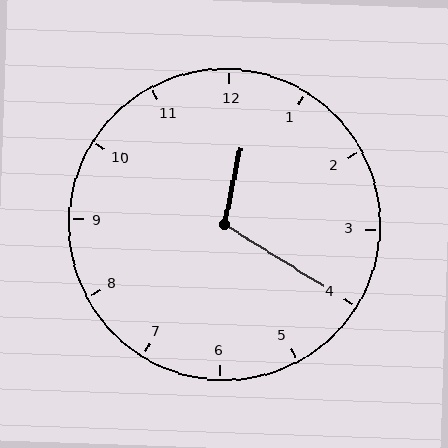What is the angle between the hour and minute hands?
Approximately 110 degrees.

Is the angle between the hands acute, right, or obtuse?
It is obtuse.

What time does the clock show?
12:20.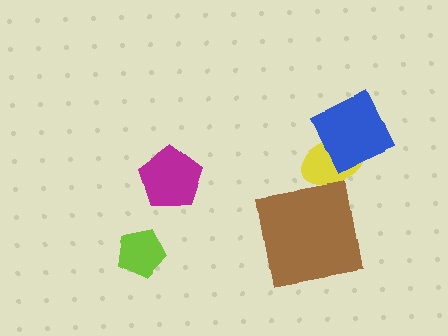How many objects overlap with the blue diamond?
1 object overlaps with the blue diamond.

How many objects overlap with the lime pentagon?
0 objects overlap with the lime pentagon.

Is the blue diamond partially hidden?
No, no other shape covers it.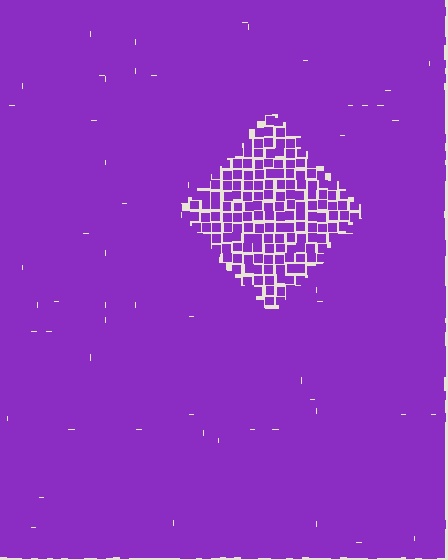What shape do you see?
I see a diamond.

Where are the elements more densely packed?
The elements are more densely packed outside the diamond boundary.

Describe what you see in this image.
The image contains small purple elements arranged at two different densities. A diamond-shaped region is visible where the elements are less densely packed than the surrounding area.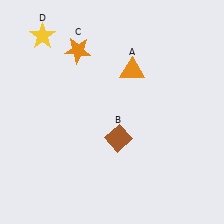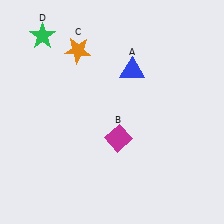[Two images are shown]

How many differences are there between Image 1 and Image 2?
There are 3 differences between the two images.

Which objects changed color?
A changed from orange to blue. B changed from brown to magenta. D changed from yellow to green.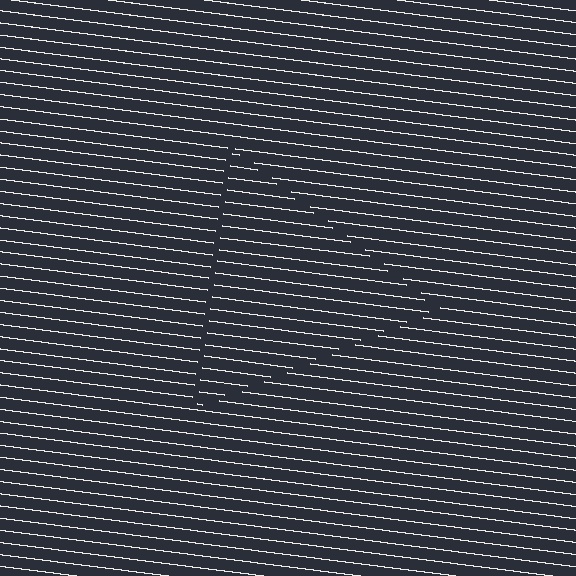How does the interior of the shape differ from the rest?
The interior of the shape contains the same grating, shifted by half a period — the contour is defined by the phase discontinuity where line-ends from the inner and outer gratings abut.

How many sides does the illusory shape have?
3 sides — the line-ends trace a triangle.